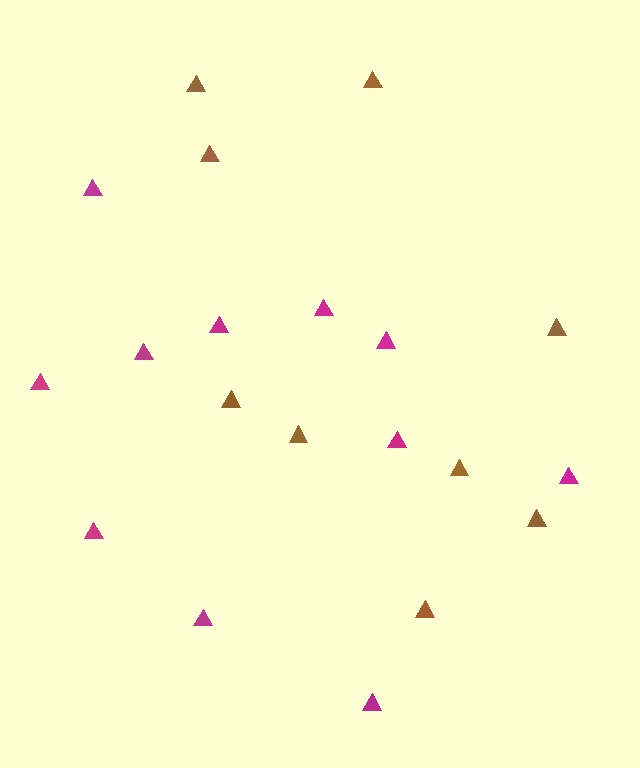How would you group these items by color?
There are 2 groups: one group of magenta triangles (11) and one group of brown triangles (9).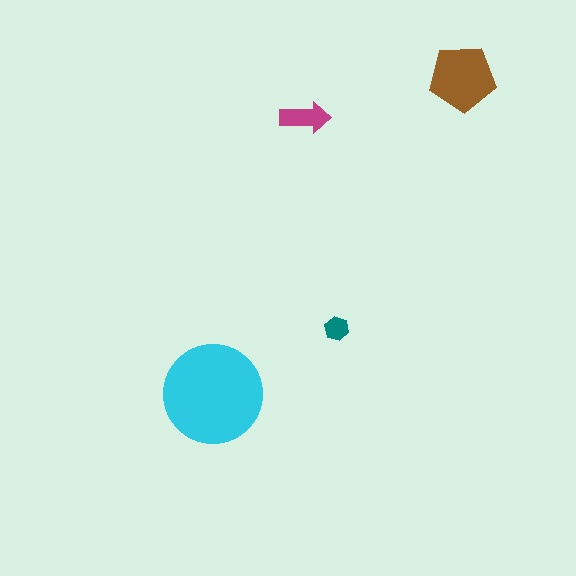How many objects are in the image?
There are 4 objects in the image.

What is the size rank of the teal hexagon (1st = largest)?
4th.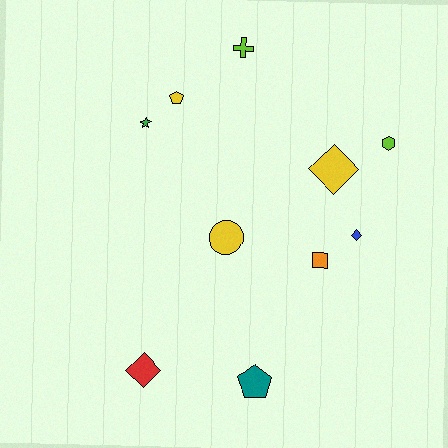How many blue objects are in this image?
There is 1 blue object.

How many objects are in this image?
There are 10 objects.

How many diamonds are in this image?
There are 3 diamonds.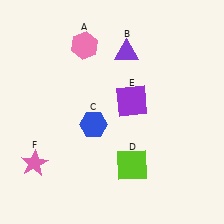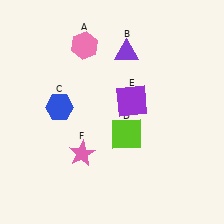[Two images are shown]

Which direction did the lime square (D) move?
The lime square (D) moved up.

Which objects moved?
The objects that moved are: the blue hexagon (C), the lime square (D), the pink star (F).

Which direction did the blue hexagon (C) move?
The blue hexagon (C) moved left.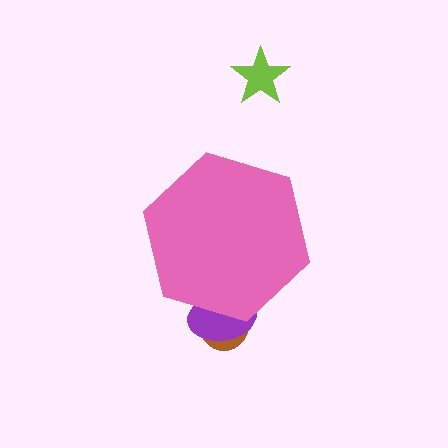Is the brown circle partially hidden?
Yes, the brown circle is partially hidden behind the pink hexagon.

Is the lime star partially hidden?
No, the lime star is fully visible.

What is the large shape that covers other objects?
A pink hexagon.